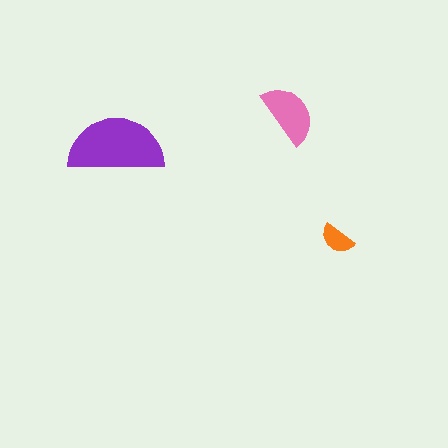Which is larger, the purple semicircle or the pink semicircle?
The purple one.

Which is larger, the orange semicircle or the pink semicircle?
The pink one.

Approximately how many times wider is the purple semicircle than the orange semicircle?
About 2.5 times wider.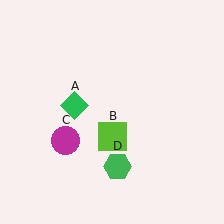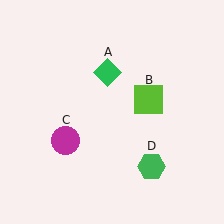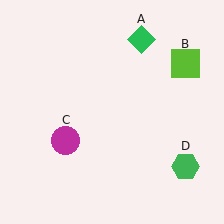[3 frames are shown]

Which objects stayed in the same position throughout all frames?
Magenta circle (object C) remained stationary.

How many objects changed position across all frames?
3 objects changed position: green diamond (object A), lime square (object B), green hexagon (object D).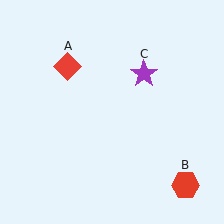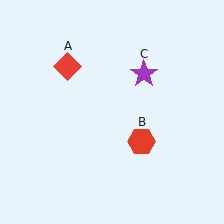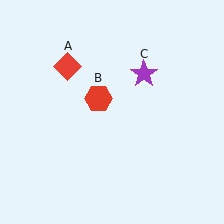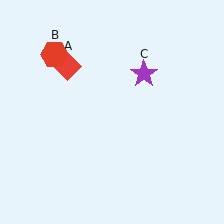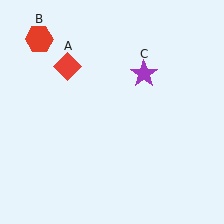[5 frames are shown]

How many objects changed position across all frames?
1 object changed position: red hexagon (object B).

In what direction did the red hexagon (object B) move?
The red hexagon (object B) moved up and to the left.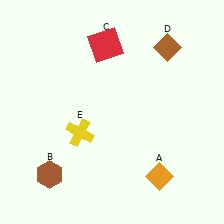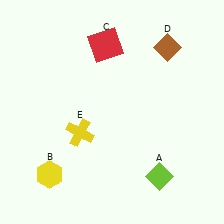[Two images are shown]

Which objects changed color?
A changed from orange to lime. B changed from brown to yellow.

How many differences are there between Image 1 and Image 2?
There are 2 differences between the two images.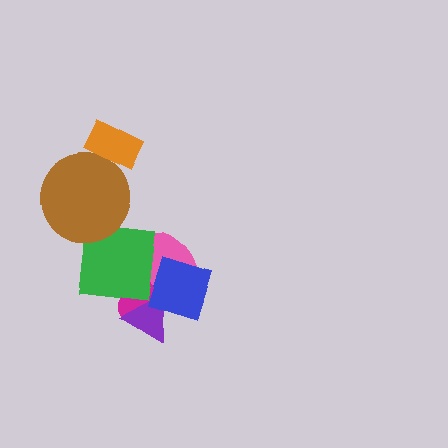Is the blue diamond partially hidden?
Yes, it is partially covered by another shape.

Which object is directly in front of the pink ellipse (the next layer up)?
The blue diamond is directly in front of the pink ellipse.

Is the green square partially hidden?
Yes, it is partially covered by another shape.